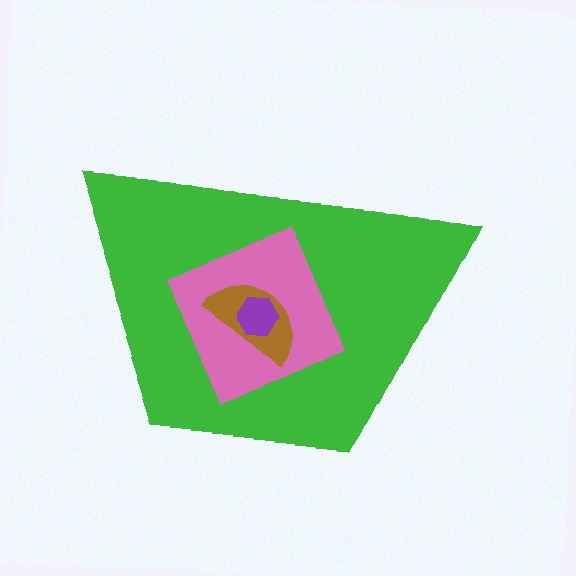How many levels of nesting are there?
4.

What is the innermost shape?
The purple hexagon.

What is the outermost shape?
The green trapezoid.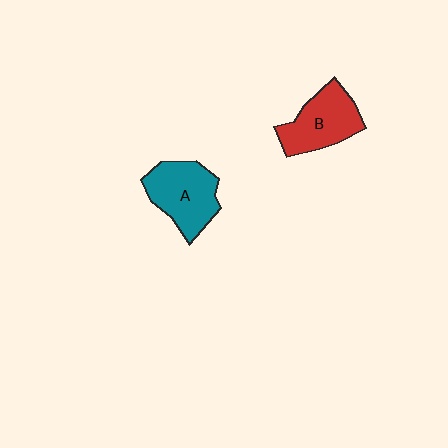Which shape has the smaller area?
Shape B (red).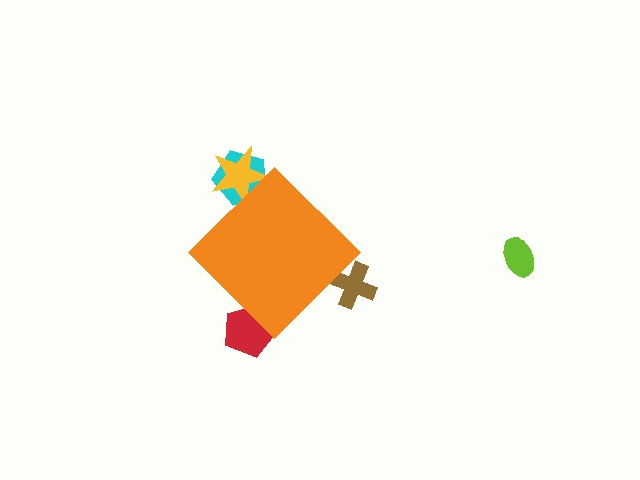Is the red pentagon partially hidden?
Yes, the red pentagon is partially hidden behind the orange diamond.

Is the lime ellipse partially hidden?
No, the lime ellipse is fully visible.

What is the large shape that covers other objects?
An orange diamond.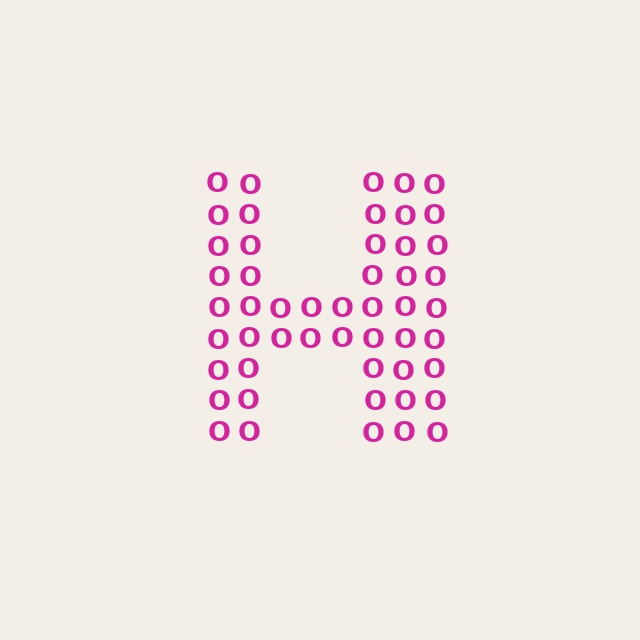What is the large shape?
The large shape is the letter H.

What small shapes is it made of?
It is made of small letter O's.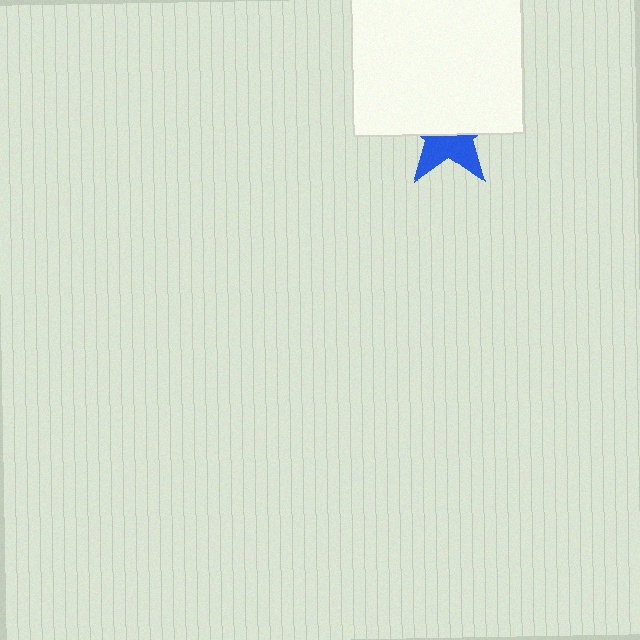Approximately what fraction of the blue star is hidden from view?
Roughly 58% of the blue star is hidden behind the white square.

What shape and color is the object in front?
The object in front is a white square.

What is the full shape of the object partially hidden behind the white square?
The partially hidden object is a blue star.